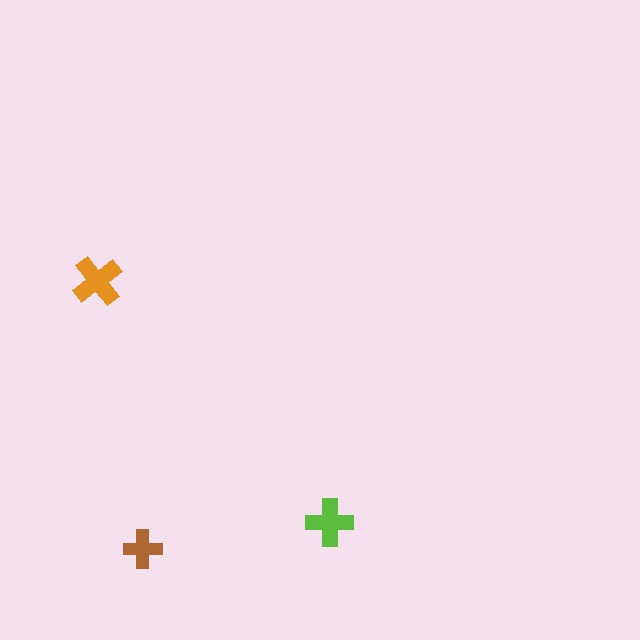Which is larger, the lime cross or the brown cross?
The lime one.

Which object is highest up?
The orange cross is topmost.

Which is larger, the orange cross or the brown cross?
The orange one.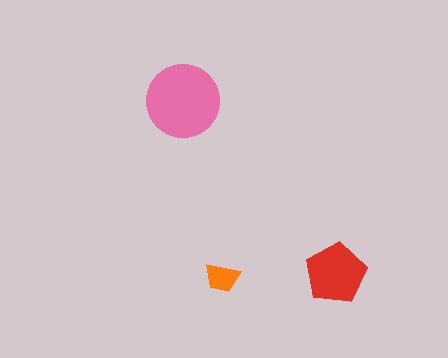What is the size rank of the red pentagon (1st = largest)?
2nd.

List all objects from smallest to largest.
The orange trapezoid, the red pentagon, the pink circle.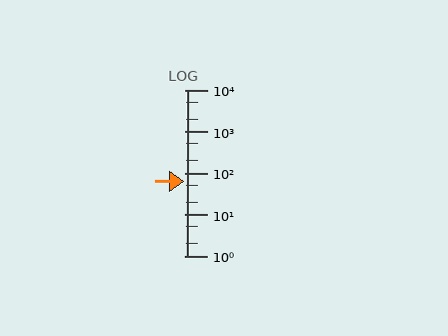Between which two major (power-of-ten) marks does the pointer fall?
The pointer is between 10 and 100.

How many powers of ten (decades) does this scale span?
The scale spans 4 decades, from 1 to 10000.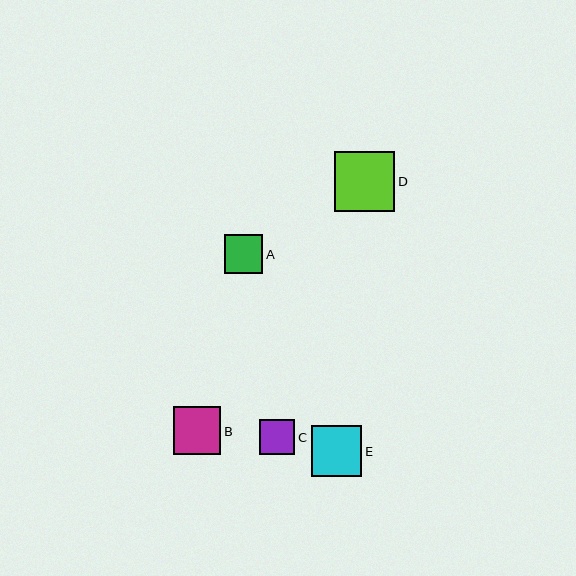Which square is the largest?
Square D is the largest with a size of approximately 60 pixels.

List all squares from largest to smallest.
From largest to smallest: D, E, B, A, C.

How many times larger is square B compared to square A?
Square B is approximately 1.2 times the size of square A.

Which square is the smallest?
Square C is the smallest with a size of approximately 35 pixels.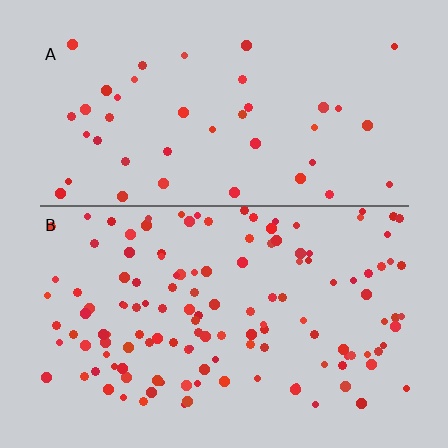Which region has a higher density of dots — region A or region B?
B (the bottom).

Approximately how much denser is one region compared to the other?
Approximately 3.1× — region B over region A.